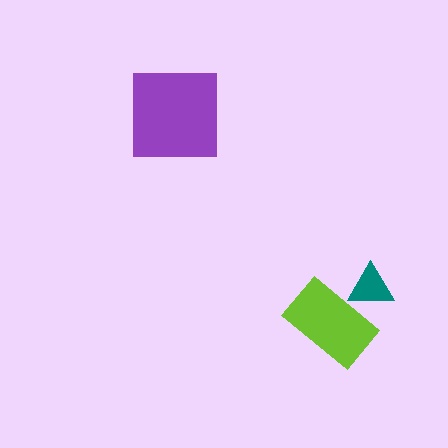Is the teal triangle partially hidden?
Yes, it is partially covered by another shape.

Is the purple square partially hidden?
No, no other shape covers it.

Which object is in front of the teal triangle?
The lime rectangle is in front of the teal triangle.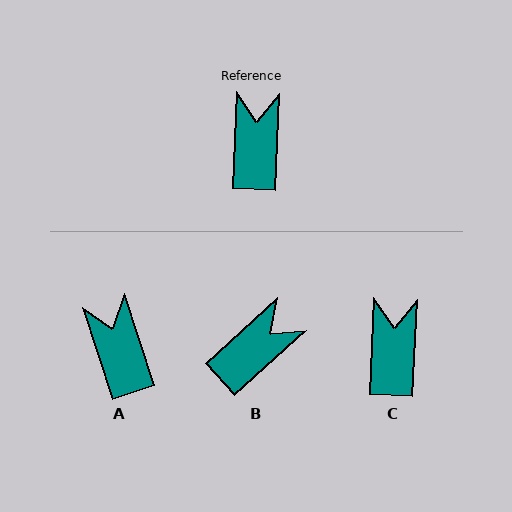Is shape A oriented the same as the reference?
No, it is off by about 21 degrees.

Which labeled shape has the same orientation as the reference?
C.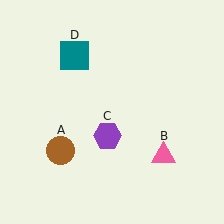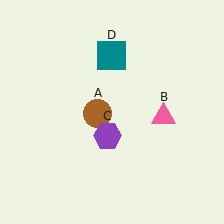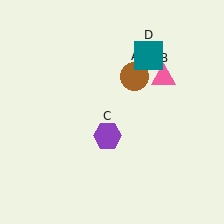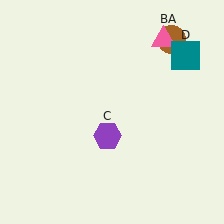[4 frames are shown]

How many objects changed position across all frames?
3 objects changed position: brown circle (object A), pink triangle (object B), teal square (object D).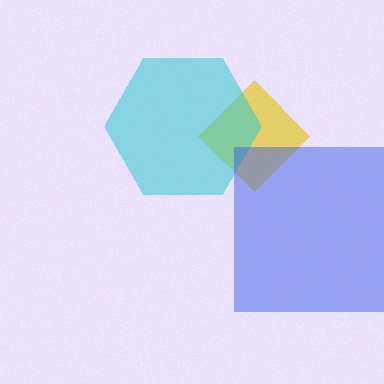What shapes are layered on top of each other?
The layered shapes are: a yellow diamond, a cyan hexagon, a blue square.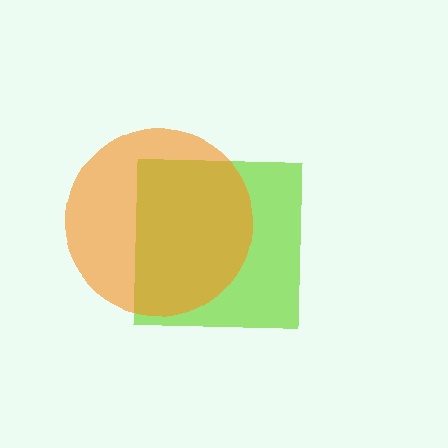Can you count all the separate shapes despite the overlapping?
Yes, there are 2 separate shapes.